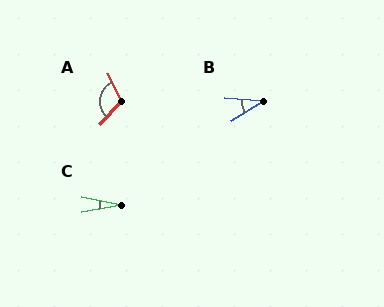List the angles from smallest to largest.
C (22°), B (36°), A (112°).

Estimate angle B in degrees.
Approximately 36 degrees.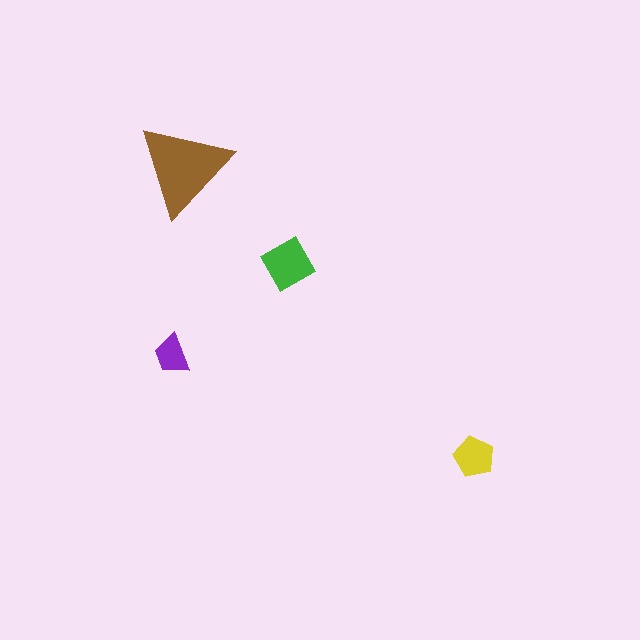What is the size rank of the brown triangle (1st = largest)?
1st.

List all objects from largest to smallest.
The brown triangle, the green diamond, the yellow pentagon, the purple trapezoid.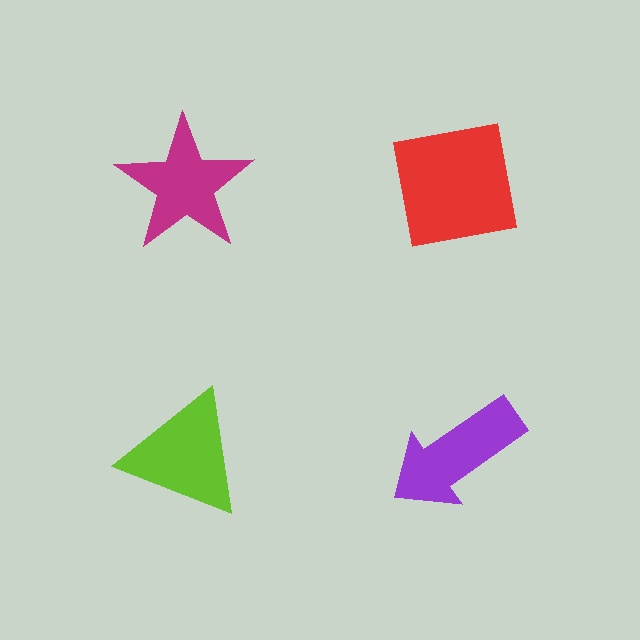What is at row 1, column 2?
A red square.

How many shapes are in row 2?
2 shapes.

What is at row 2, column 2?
A purple arrow.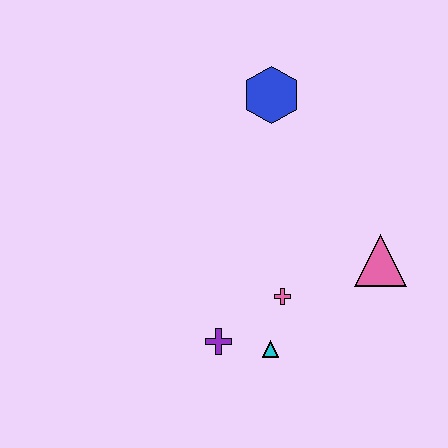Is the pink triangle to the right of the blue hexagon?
Yes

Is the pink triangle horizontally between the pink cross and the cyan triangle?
No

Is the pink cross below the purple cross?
No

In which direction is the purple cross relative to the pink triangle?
The purple cross is to the left of the pink triangle.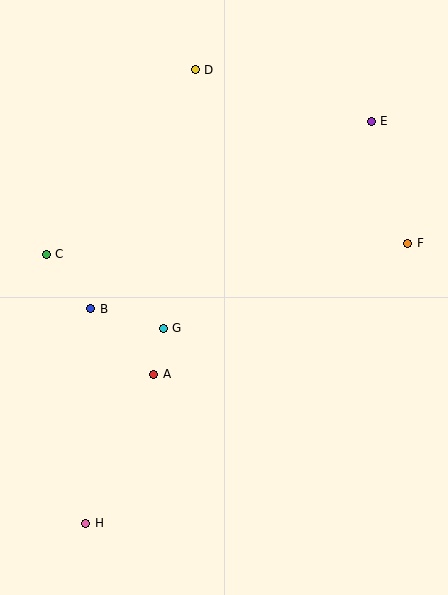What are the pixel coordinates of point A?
Point A is at (154, 374).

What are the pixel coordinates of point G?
Point G is at (163, 328).